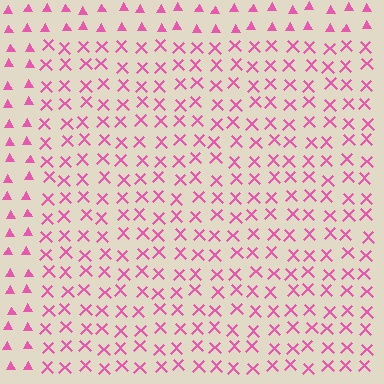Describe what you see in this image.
The image is filled with small pink elements arranged in a uniform grid. A rectangle-shaped region contains X marks, while the surrounding area contains triangles. The boundary is defined purely by the change in element shape.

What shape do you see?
I see a rectangle.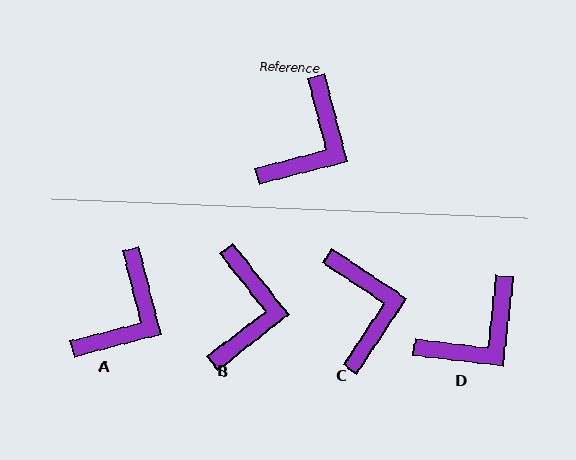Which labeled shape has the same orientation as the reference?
A.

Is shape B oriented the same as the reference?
No, it is off by about 23 degrees.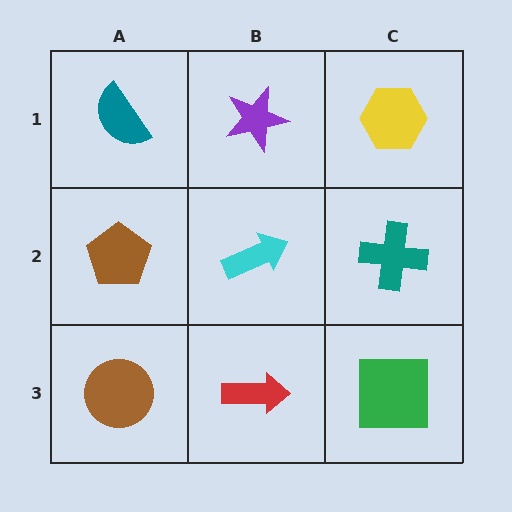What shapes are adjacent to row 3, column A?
A brown pentagon (row 2, column A), a red arrow (row 3, column B).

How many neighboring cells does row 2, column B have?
4.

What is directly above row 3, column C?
A teal cross.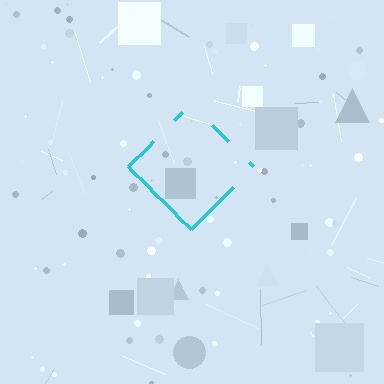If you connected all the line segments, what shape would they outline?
They would outline a diamond.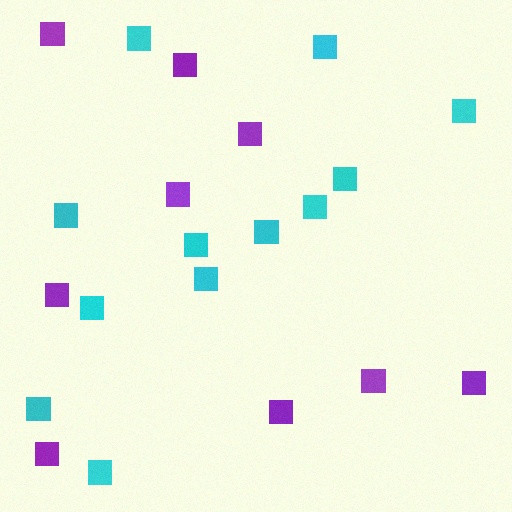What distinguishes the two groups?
There are 2 groups: one group of cyan squares (12) and one group of purple squares (9).